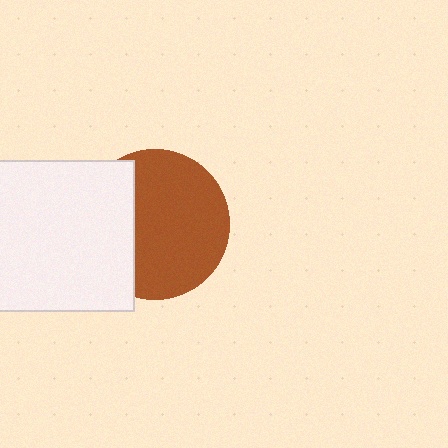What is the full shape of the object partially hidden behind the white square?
The partially hidden object is a brown circle.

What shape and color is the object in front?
The object in front is a white square.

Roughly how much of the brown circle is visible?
Most of it is visible (roughly 67%).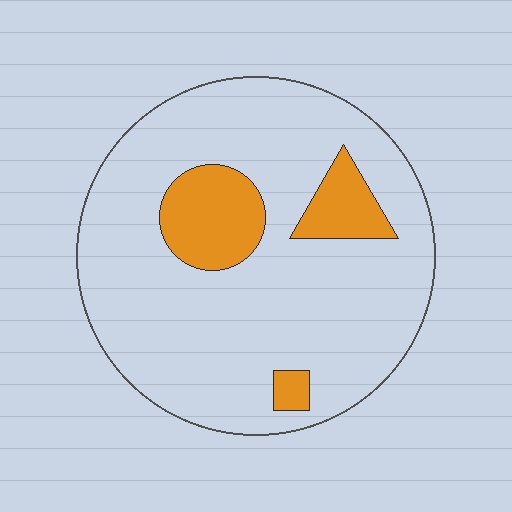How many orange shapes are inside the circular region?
3.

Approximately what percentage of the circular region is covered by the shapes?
Approximately 15%.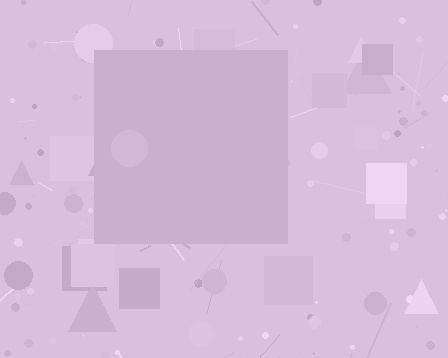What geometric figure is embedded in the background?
A square is embedded in the background.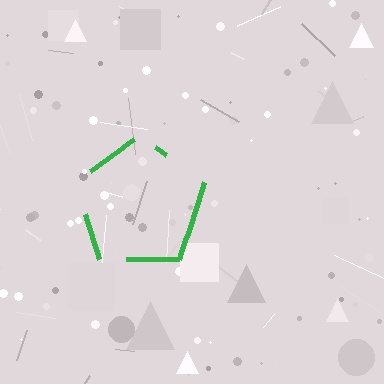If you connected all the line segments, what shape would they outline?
They would outline a pentagon.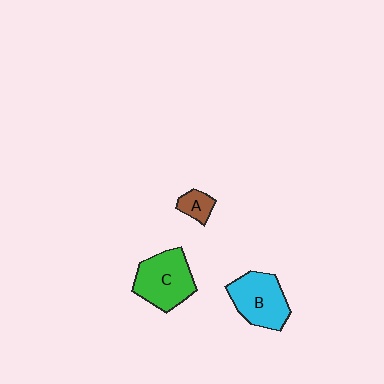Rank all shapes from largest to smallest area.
From largest to smallest: C (green), B (cyan), A (brown).